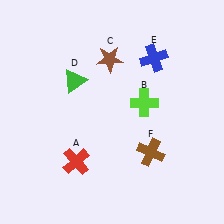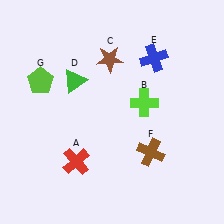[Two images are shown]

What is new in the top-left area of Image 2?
A lime pentagon (G) was added in the top-left area of Image 2.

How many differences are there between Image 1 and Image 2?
There is 1 difference between the two images.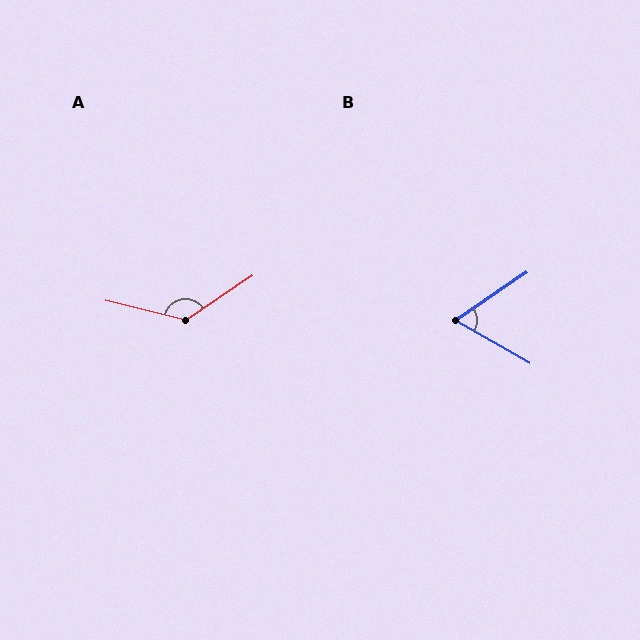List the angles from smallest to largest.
B (64°), A (132°).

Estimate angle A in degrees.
Approximately 132 degrees.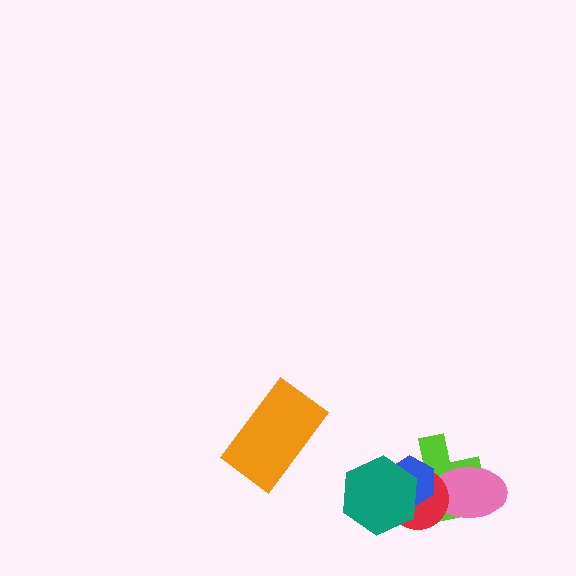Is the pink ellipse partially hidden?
Yes, it is partially covered by another shape.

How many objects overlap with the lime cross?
4 objects overlap with the lime cross.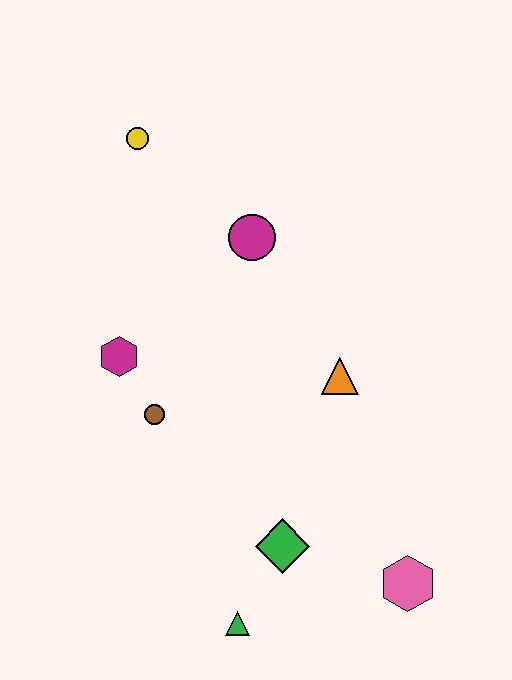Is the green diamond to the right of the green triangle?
Yes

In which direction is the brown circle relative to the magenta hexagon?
The brown circle is below the magenta hexagon.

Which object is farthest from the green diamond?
The yellow circle is farthest from the green diamond.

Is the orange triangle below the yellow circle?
Yes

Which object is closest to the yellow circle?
The magenta circle is closest to the yellow circle.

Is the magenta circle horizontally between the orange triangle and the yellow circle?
Yes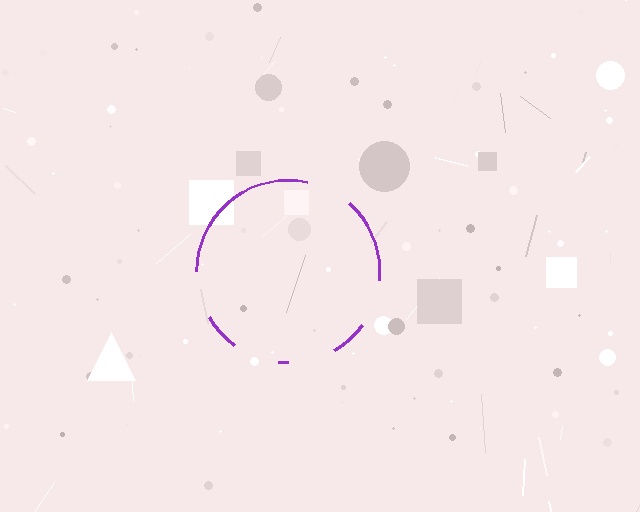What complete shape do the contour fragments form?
The contour fragments form a circle.